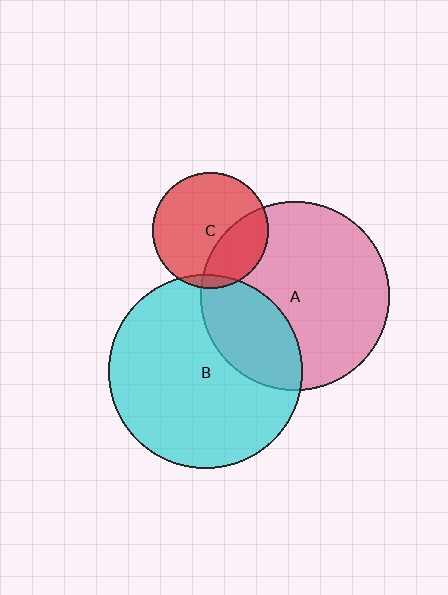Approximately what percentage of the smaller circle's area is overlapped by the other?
Approximately 5%.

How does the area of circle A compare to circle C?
Approximately 2.6 times.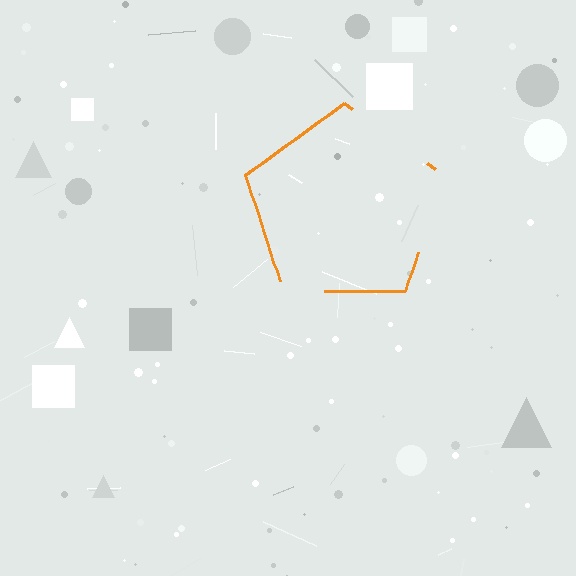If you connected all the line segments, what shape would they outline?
They would outline a pentagon.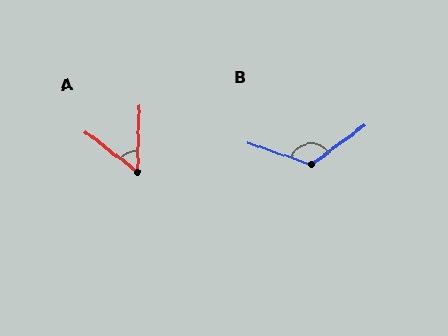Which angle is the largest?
B, at approximately 125 degrees.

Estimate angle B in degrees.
Approximately 125 degrees.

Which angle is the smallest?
A, at approximately 54 degrees.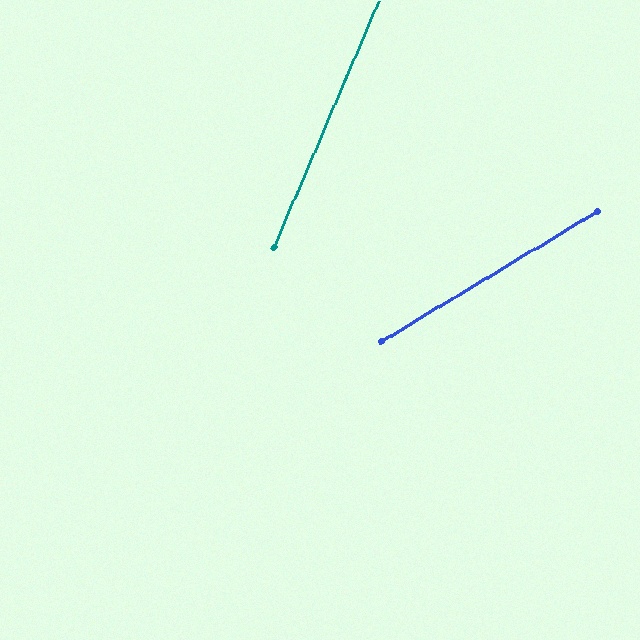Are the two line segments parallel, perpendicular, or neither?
Neither parallel nor perpendicular — they differ by about 36°.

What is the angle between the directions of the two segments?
Approximately 36 degrees.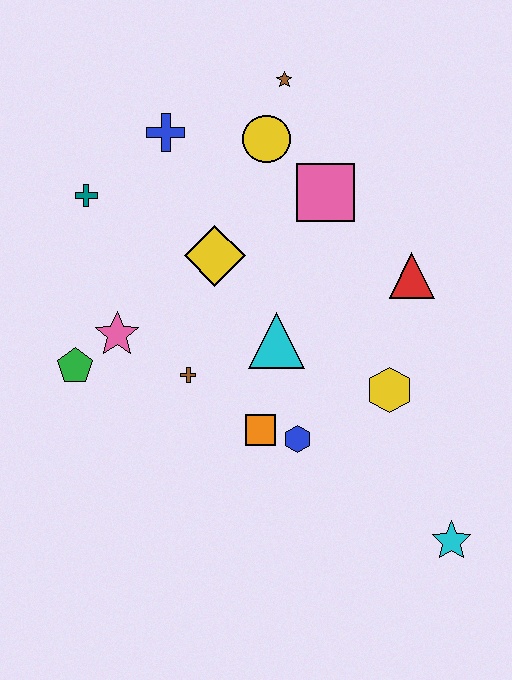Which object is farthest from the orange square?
The brown star is farthest from the orange square.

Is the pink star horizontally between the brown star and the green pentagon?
Yes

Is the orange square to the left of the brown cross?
No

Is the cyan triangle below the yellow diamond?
Yes